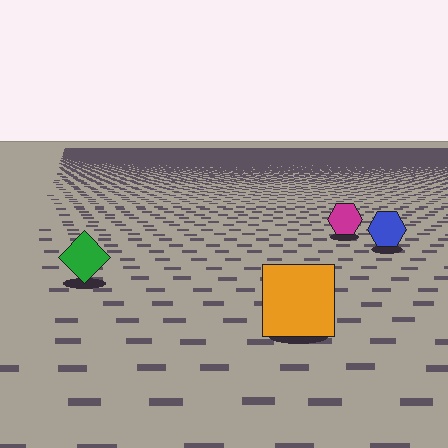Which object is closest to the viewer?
The orange square is closest. The texture marks near it are larger and more spread out.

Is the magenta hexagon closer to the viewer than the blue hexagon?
No. The blue hexagon is closer — you can tell from the texture gradient: the ground texture is coarser near it.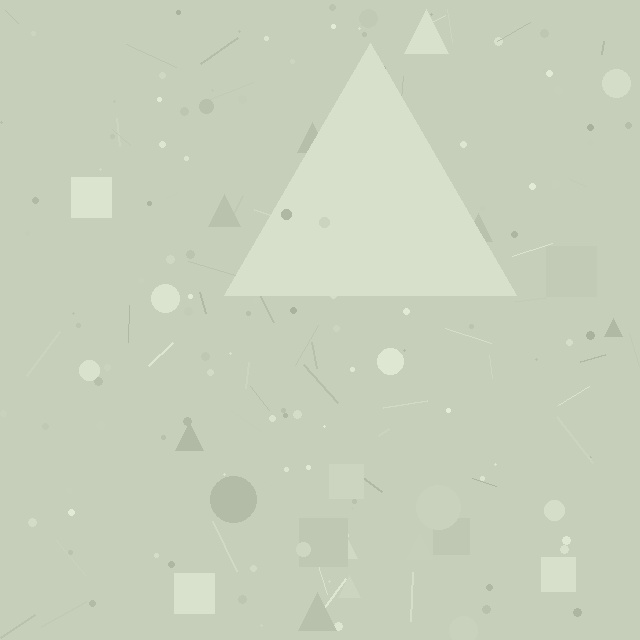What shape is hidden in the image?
A triangle is hidden in the image.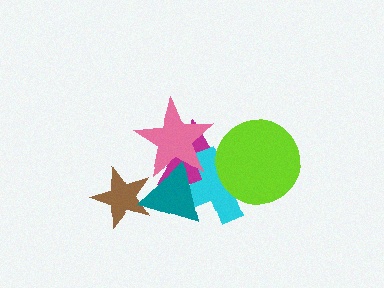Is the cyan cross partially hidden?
Yes, it is partially covered by another shape.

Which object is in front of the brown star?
The teal triangle is in front of the brown star.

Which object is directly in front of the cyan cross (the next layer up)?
The lime circle is directly in front of the cyan cross.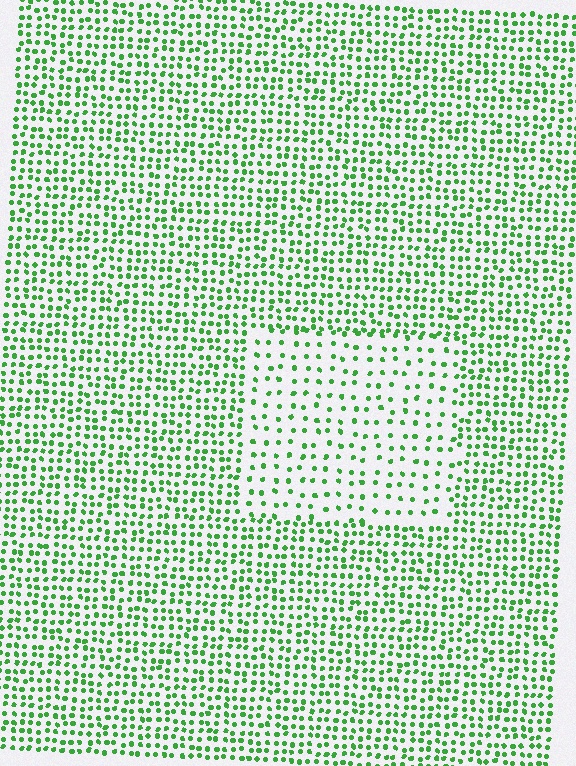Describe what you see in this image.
The image contains small green elements arranged at two different densities. A rectangle-shaped region is visible where the elements are less densely packed than the surrounding area.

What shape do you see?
I see a rectangle.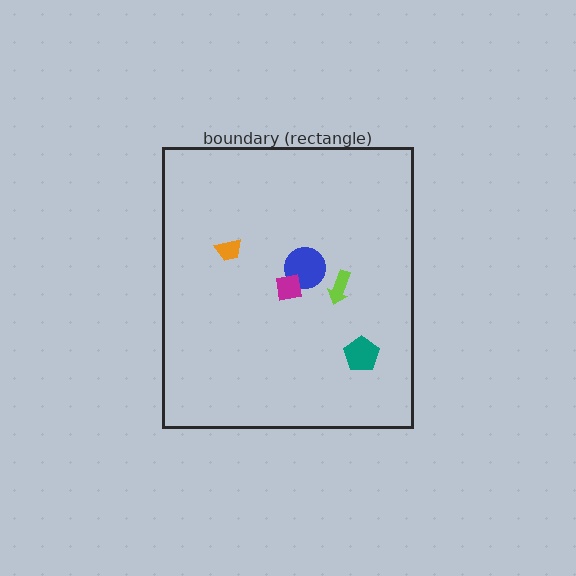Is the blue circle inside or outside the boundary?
Inside.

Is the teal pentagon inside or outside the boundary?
Inside.